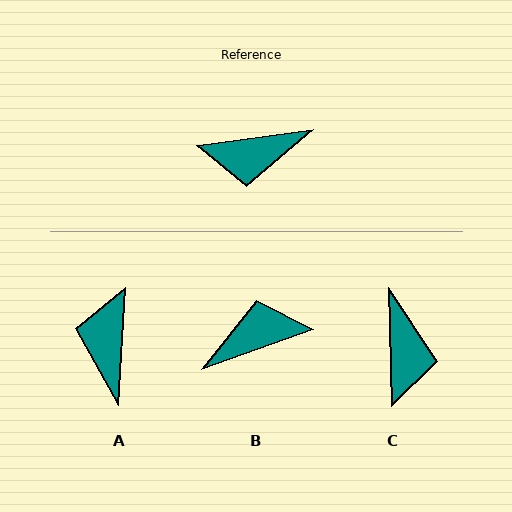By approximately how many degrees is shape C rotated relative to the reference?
Approximately 84 degrees counter-clockwise.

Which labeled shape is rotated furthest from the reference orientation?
B, about 168 degrees away.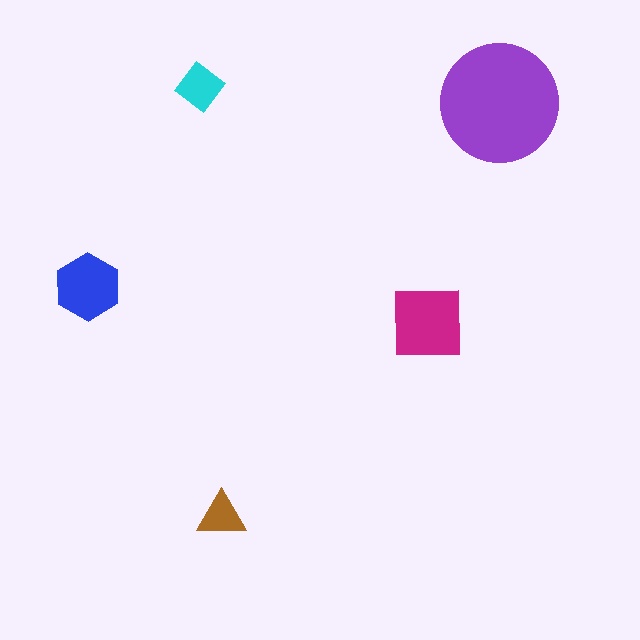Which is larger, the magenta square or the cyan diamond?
The magenta square.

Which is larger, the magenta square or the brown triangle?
The magenta square.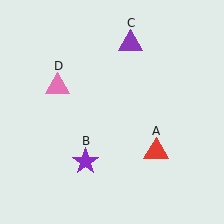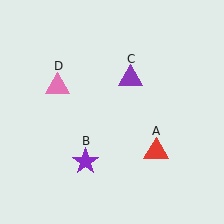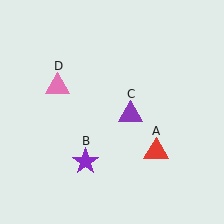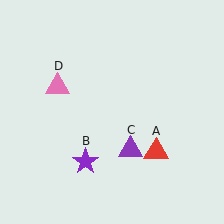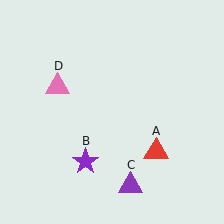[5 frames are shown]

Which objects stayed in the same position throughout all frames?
Red triangle (object A) and purple star (object B) and pink triangle (object D) remained stationary.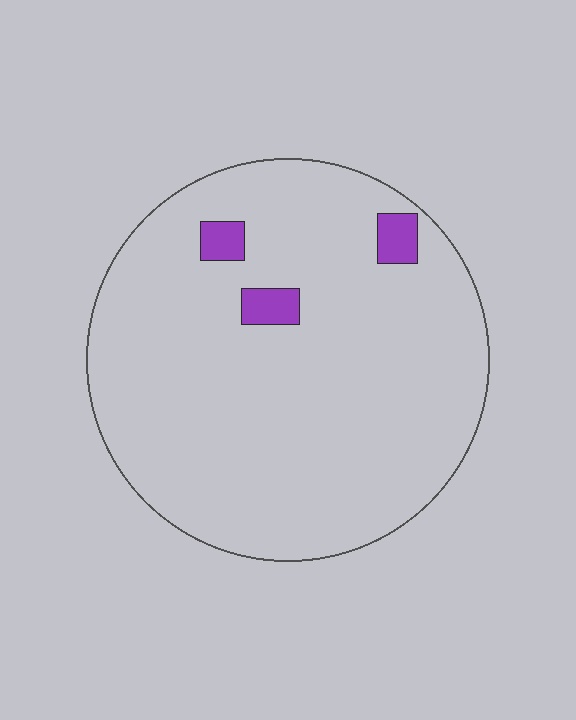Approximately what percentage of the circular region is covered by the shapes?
Approximately 5%.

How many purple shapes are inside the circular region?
3.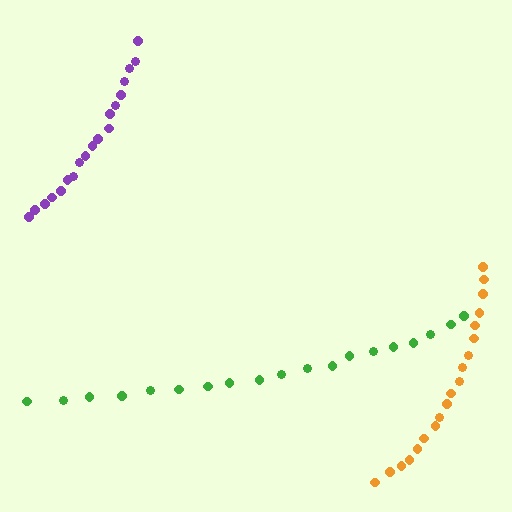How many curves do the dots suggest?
There are 3 distinct paths.